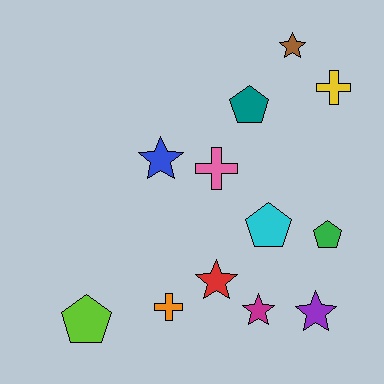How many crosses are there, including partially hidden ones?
There are 3 crosses.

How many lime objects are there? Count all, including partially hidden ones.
There is 1 lime object.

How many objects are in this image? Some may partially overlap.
There are 12 objects.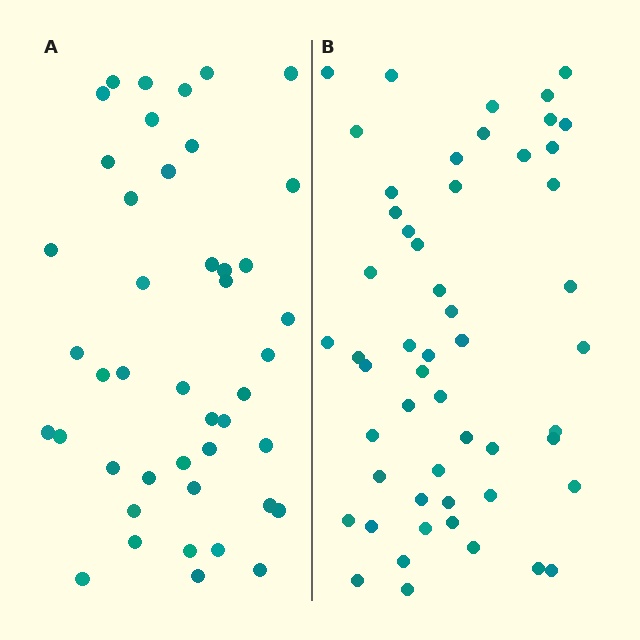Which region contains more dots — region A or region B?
Region B (the right region) has more dots.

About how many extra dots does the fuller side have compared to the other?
Region B has roughly 8 or so more dots than region A.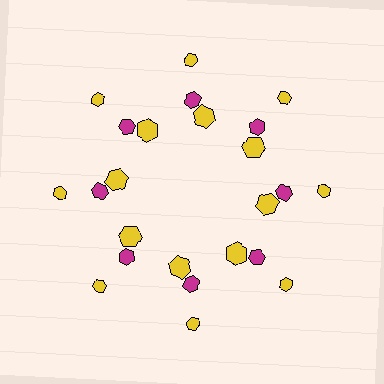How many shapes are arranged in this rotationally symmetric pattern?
There are 24 shapes, arranged in 8 groups of 3.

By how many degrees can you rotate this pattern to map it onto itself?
The pattern maps onto itself every 45 degrees of rotation.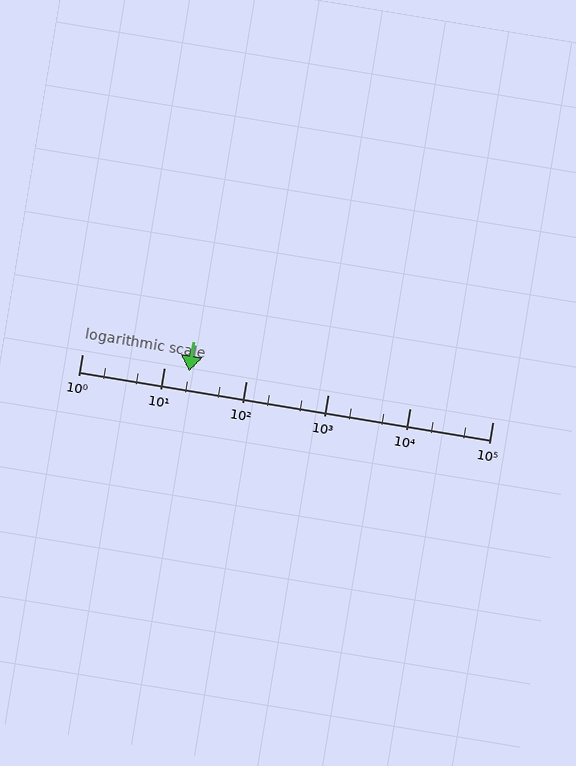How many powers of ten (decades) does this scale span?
The scale spans 5 decades, from 1 to 100000.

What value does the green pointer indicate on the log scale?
The pointer indicates approximately 20.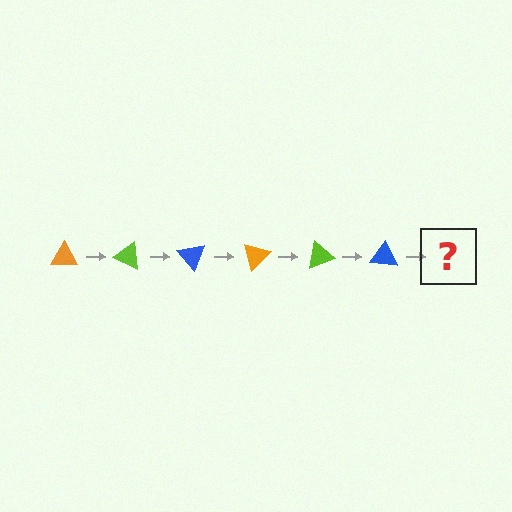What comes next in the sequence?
The next element should be an orange triangle, rotated 150 degrees from the start.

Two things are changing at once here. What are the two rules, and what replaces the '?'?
The two rules are that it rotates 25 degrees each step and the color cycles through orange, lime, and blue. The '?' should be an orange triangle, rotated 150 degrees from the start.